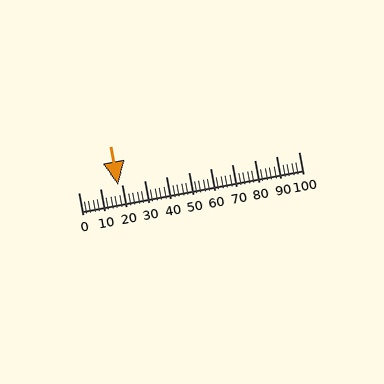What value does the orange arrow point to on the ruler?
The orange arrow points to approximately 18.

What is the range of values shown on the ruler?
The ruler shows values from 0 to 100.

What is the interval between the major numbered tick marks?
The major tick marks are spaced 10 units apart.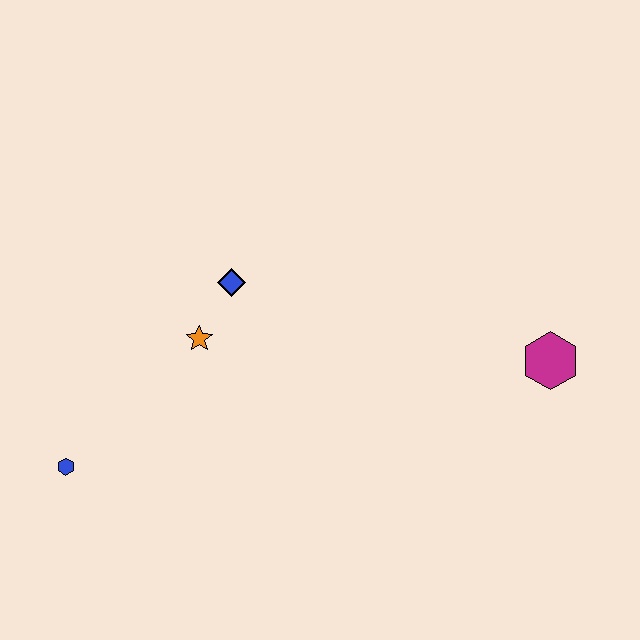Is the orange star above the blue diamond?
No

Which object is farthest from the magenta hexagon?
The blue hexagon is farthest from the magenta hexagon.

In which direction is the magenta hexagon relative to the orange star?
The magenta hexagon is to the right of the orange star.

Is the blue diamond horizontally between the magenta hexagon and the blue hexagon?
Yes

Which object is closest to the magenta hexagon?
The blue diamond is closest to the magenta hexagon.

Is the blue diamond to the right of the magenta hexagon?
No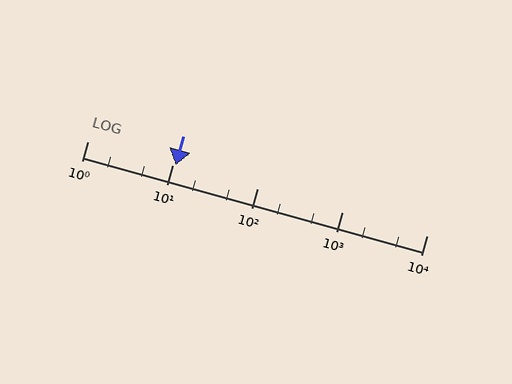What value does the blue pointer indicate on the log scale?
The pointer indicates approximately 11.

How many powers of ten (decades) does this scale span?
The scale spans 4 decades, from 1 to 10000.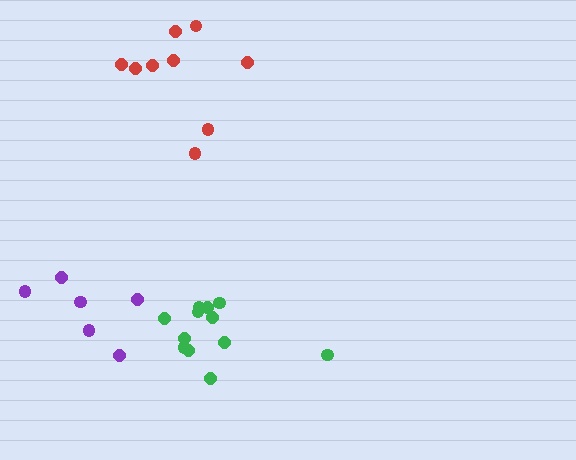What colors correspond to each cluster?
The clusters are colored: red, green, purple.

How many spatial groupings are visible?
There are 3 spatial groupings.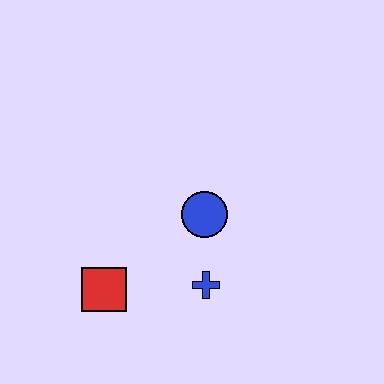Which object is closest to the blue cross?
The blue circle is closest to the blue cross.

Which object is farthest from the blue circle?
The red square is farthest from the blue circle.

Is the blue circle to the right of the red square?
Yes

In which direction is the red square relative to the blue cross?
The red square is to the left of the blue cross.